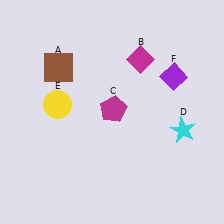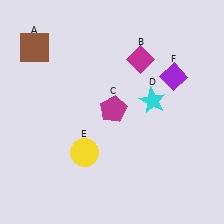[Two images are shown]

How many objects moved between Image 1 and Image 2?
3 objects moved between the two images.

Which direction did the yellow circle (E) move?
The yellow circle (E) moved down.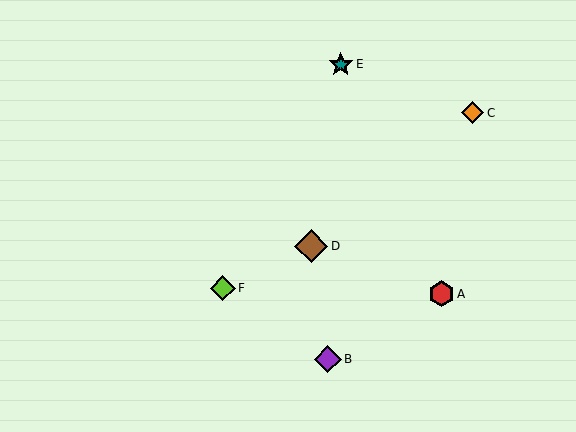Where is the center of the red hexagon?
The center of the red hexagon is at (441, 294).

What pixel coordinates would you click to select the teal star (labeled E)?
Click at (341, 64) to select the teal star E.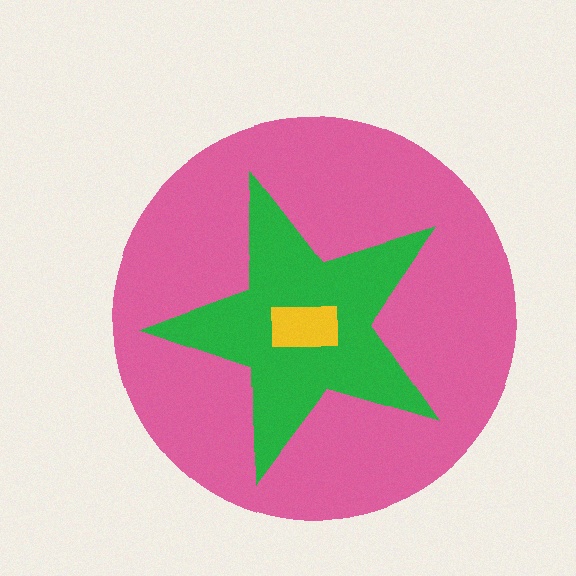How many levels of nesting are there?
3.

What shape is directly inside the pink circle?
The green star.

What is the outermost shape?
The pink circle.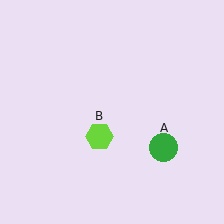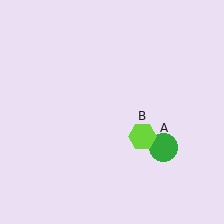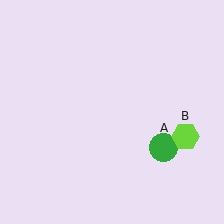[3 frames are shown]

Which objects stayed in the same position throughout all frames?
Green circle (object A) remained stationary.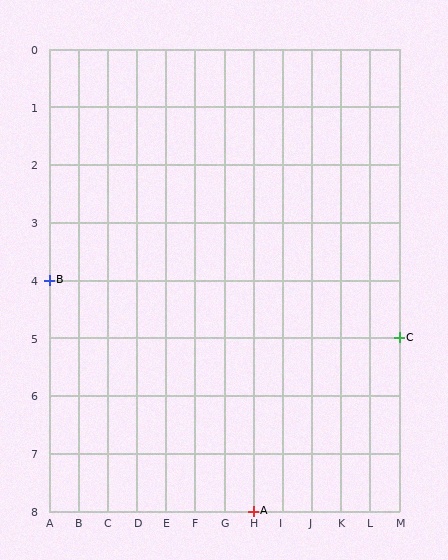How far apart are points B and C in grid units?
Points B and C are 12 columns and 1 row apart (about 12.0 grid units diagonally).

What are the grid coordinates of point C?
Point C is at grid coordinates (M, 5).